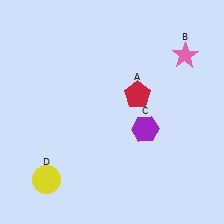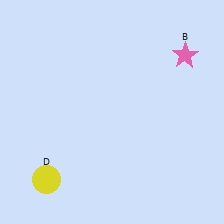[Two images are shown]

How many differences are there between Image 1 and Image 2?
There are 2 differences between the two images.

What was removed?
The red pentagon (A), the purple hexagon (C) were removed in Image 2.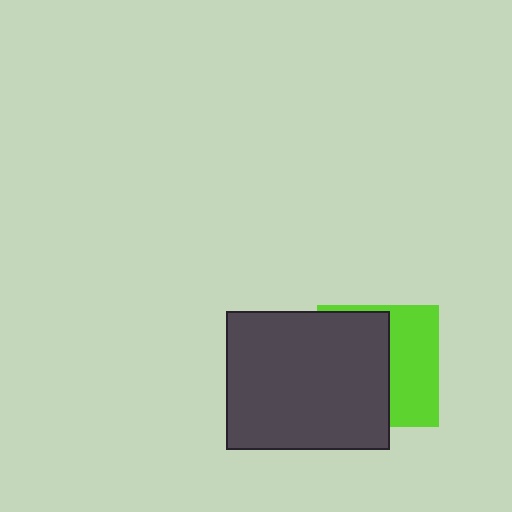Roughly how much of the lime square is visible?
A small part of it is visible (roughly 44%).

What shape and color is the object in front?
The object in front is a dark gray rectangle.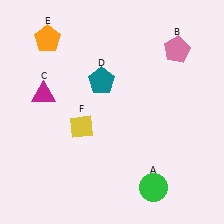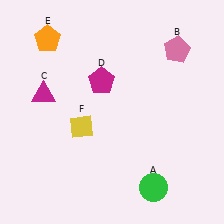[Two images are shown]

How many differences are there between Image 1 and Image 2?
There is 1 difference between the two images.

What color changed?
The pentagon (D) changed from teal in Image 1 to magenta in Image 2.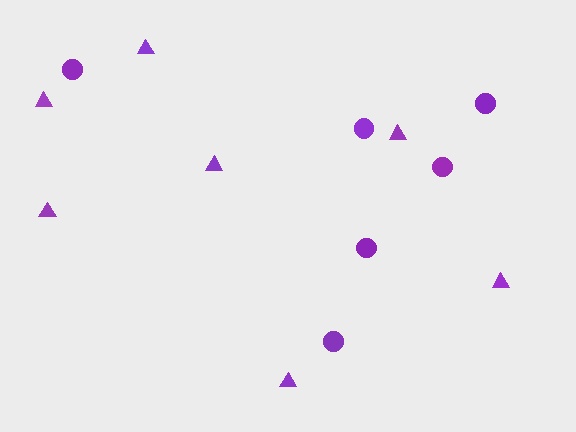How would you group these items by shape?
There are 2 groups: one group of circles (6) and one group of triangles (7).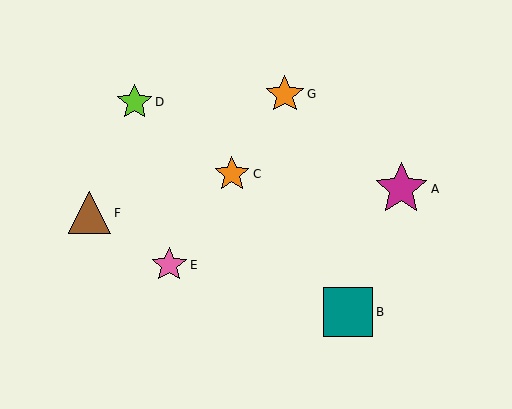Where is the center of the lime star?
The center of the lime star is at (135, 102).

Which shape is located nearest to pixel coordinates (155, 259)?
The pink star (labeled E) at (169, 265) is nearest to that location.